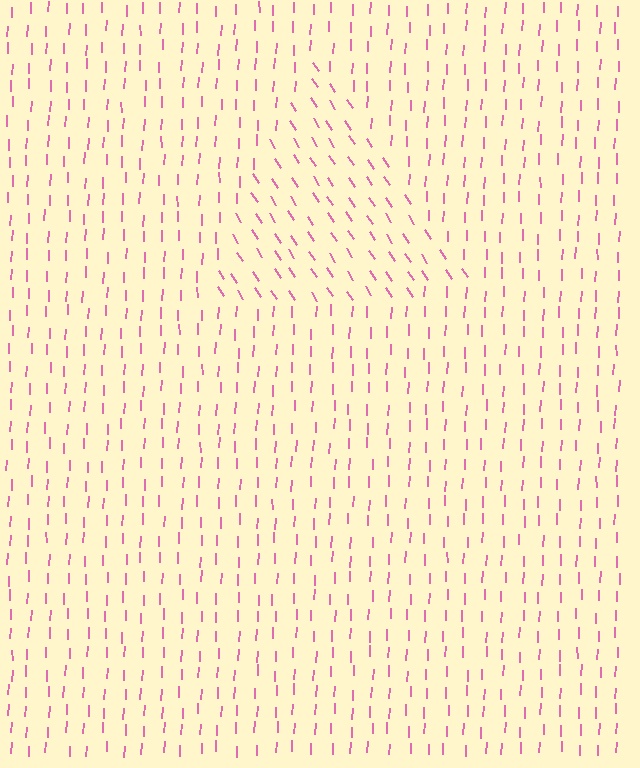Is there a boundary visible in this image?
Yes, there is a texture boundary formed by a change in line orientation.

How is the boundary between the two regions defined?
The boundary is defined purely by a change in line orientation (approximately 36 degrees difference). All lines are the same color and thickness.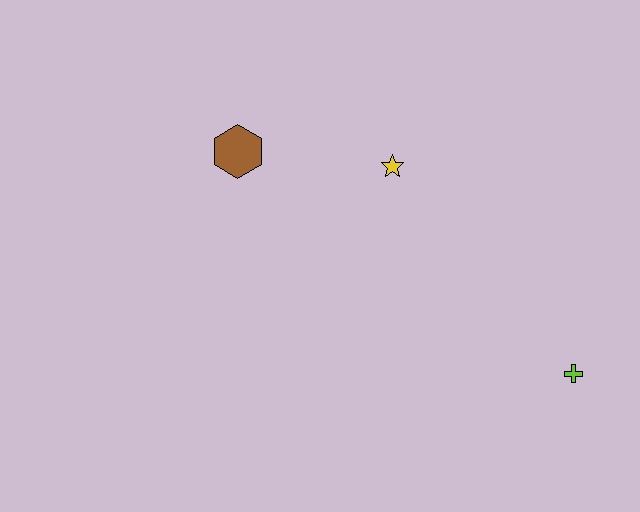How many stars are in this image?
There is 1 star.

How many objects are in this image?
There are 3 objects.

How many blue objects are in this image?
There are no blue objects.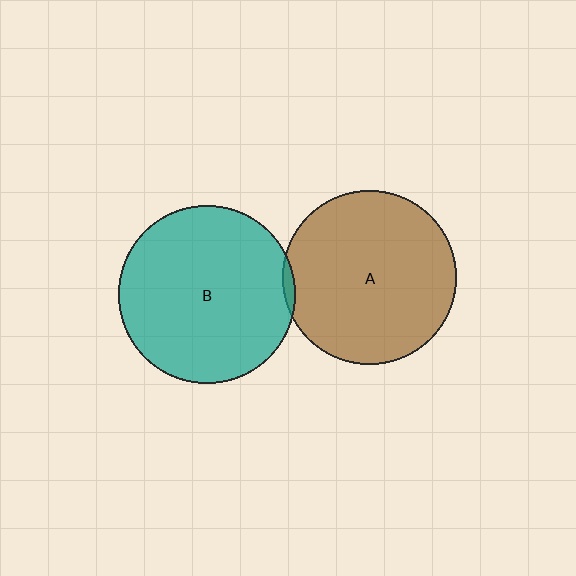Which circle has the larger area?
Circle B (teal).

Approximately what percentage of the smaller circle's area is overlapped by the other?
Approximately 5%.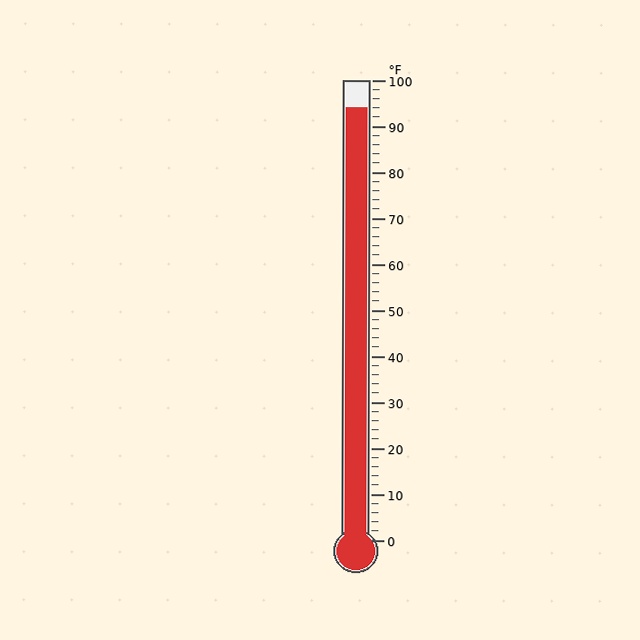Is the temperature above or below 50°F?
The temperature is above 50°F.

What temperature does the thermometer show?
The thermometer shows approximately 94°F.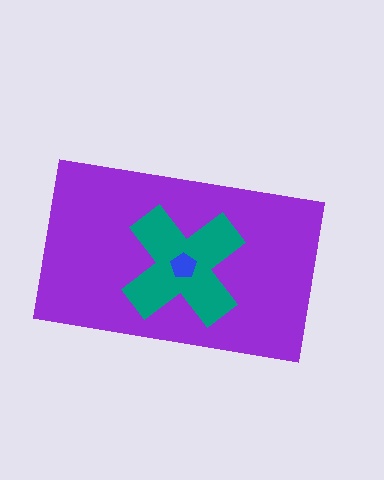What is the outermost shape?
The purple rectangle.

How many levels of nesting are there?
3.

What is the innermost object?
The blue pentagon.